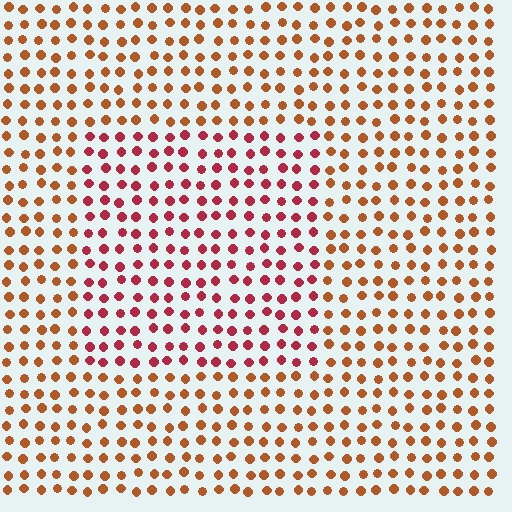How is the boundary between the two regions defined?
The boundary is defined purely by a slight shift in hue (about 35 degrees). Spacing, size, and orientation are identical on both sides.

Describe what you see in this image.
The image is filled with small brown elements in a uniform arrangement. A rectangle-shaped region is visible where the elements are tinted to a slightly different hue, forming a subtle color boundary.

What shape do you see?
I see a rectangle.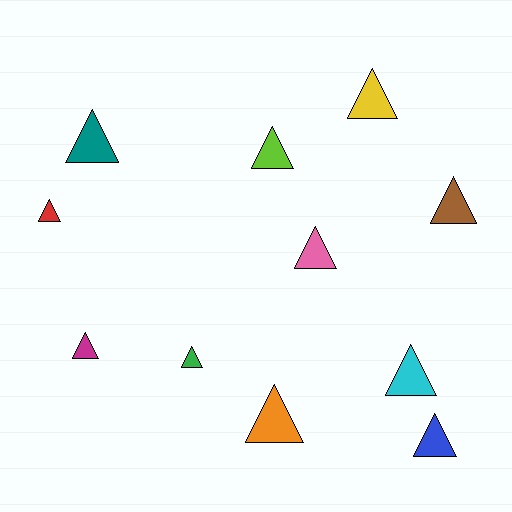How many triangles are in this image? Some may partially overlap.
There are 11 triangles.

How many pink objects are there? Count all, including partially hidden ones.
There is 1 pink object.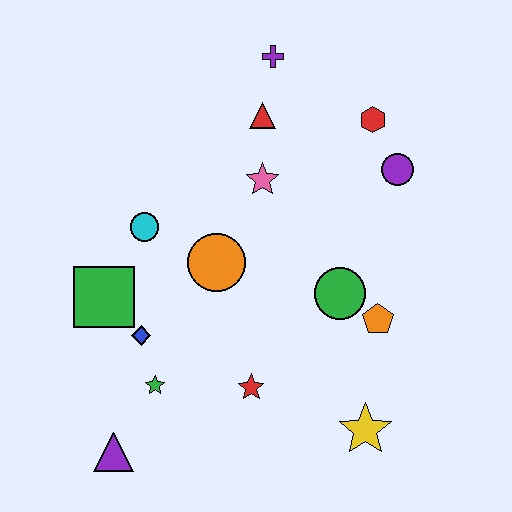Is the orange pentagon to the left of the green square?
No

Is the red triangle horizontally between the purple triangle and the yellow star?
Yes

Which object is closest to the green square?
The blue diamond is closest to the green square.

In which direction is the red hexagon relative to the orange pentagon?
The red hexagon is above the orange pentagon.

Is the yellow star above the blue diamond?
No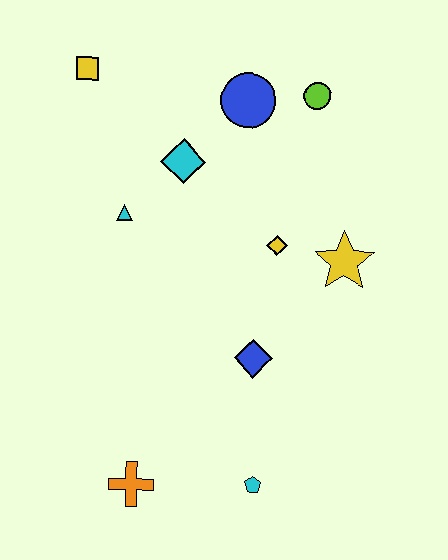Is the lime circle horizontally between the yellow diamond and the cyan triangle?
No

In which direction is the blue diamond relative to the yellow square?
The blue diamond is below the yellow square.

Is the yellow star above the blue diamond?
Yes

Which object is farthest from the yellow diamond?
The orange cross is farthest from the yellow diamond.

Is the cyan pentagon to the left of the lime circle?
Yes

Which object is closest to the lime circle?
The blue circle is closest to the lime circle.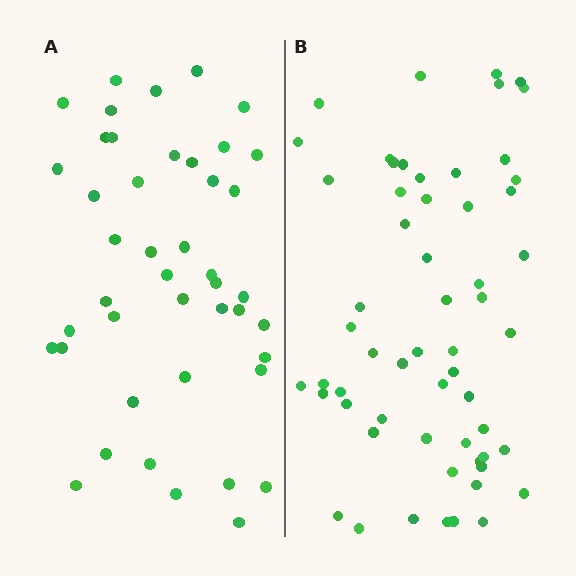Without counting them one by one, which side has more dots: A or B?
Region B (the right region) has more dots.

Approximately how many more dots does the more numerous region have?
Region B has approximately 15 more dots than region A.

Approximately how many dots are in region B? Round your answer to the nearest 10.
About 60 dots. (The exact count is 58, which rounds to 60.)